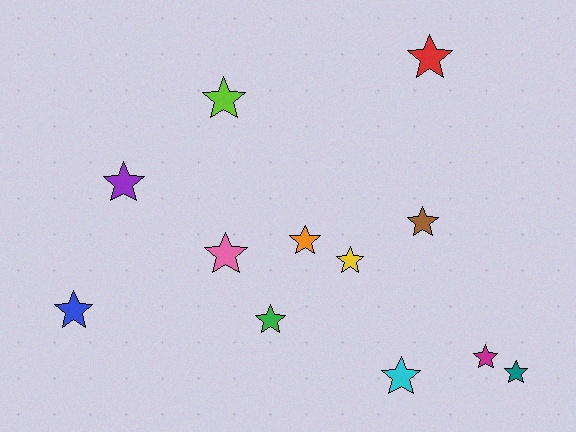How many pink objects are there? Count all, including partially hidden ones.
There is 1 pink object.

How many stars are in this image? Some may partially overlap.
There are 12 stars.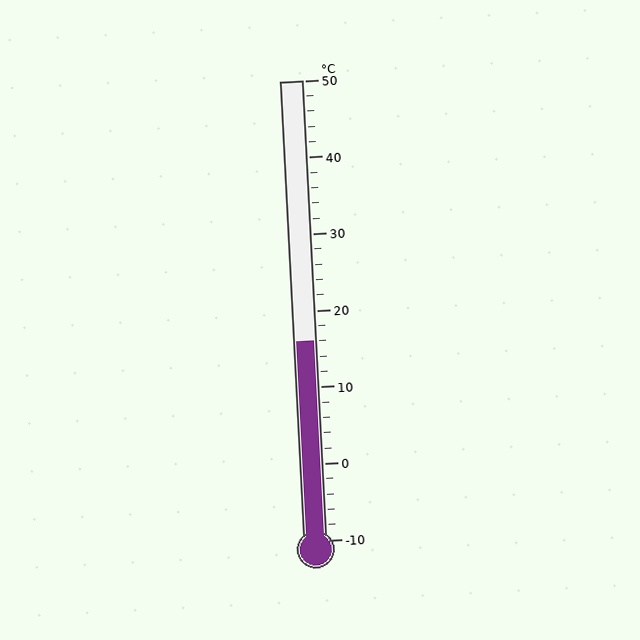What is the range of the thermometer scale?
The thermometer scale ranges from -10°C to 50°C.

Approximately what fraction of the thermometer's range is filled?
The thermometer is filled to approximately 45% of its range.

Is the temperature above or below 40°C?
The temperature is below 40°C.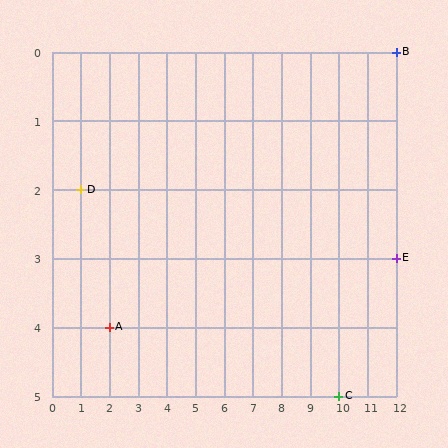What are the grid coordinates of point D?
Point D is at grid coordinates (1, 2).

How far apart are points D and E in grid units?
Points D and E are 11 columns and 1 row apart (about 11.0 grid units diagonally).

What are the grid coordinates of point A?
Point A is at grid coordinates (2, 4).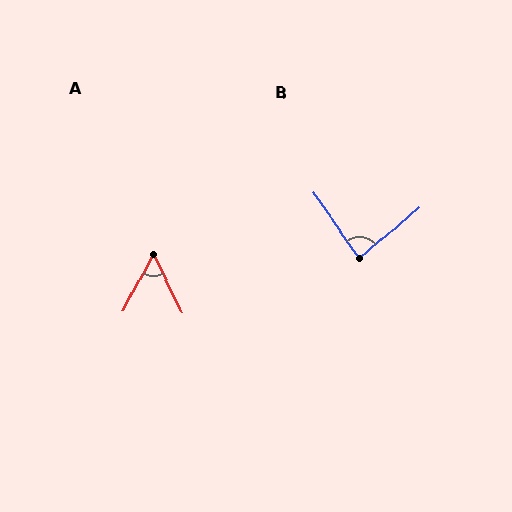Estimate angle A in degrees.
Approximately 54 degrees.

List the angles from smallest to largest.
A (54°), B (84°).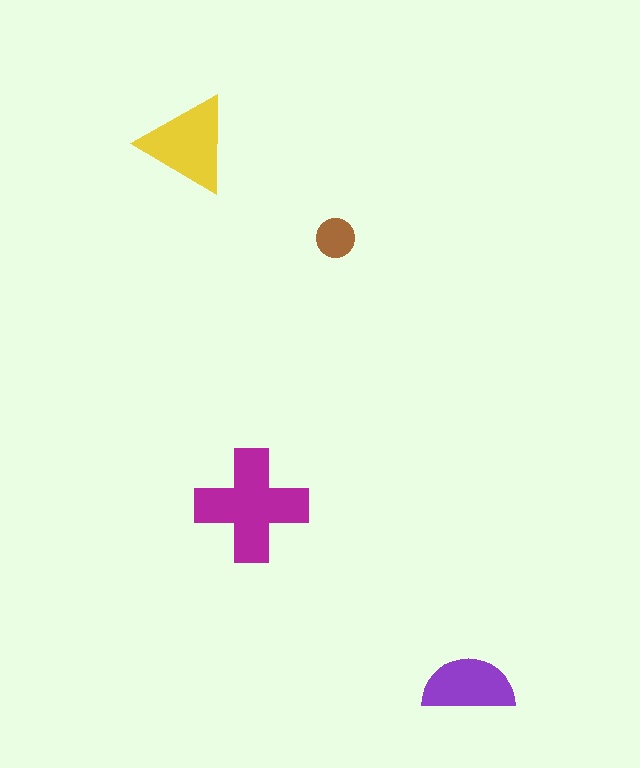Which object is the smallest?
The brown circle.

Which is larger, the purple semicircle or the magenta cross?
The magenta cross.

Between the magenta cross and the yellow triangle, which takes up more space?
The magenta cross.